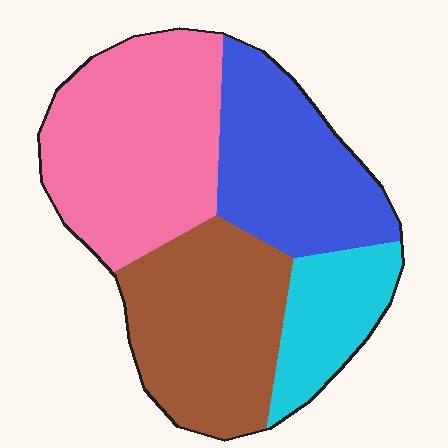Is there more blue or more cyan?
Blue.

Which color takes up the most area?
Pink, at roughly 35%.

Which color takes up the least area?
Cyan, at roughly 15%.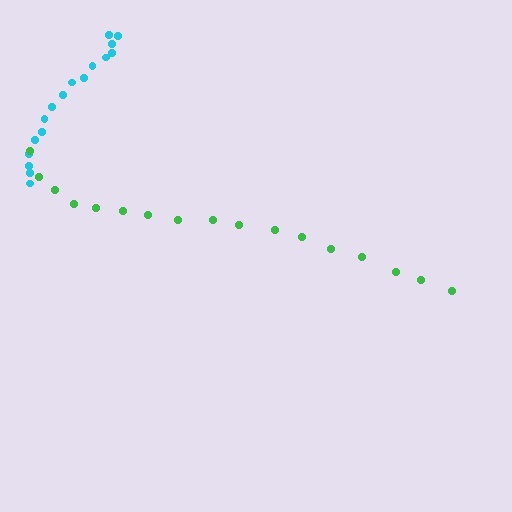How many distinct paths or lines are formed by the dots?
There are 2 distinct paths.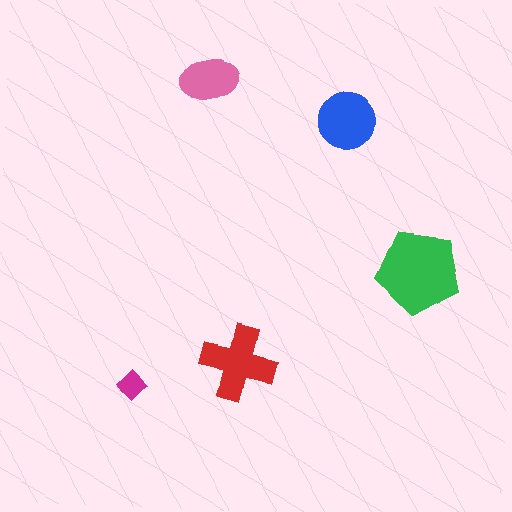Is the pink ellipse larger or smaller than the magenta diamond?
Larger.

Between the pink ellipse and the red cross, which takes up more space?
The red cross.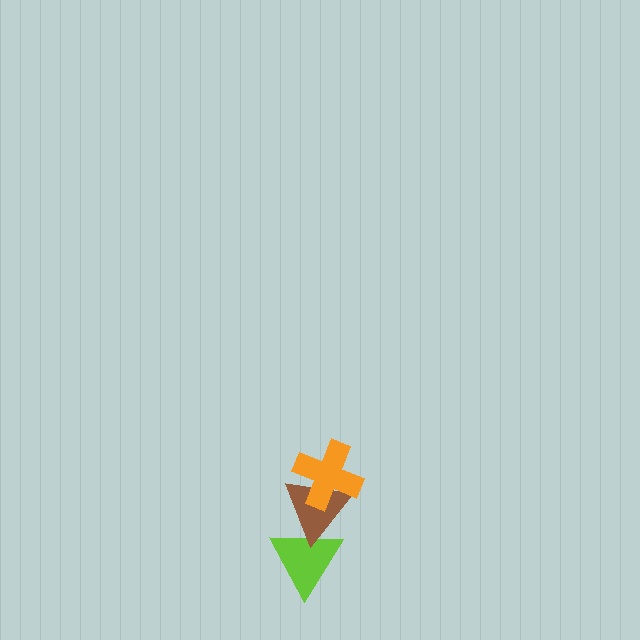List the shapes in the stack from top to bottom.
From top to bottom: the orange cross, the brown triangle, the lime triangle.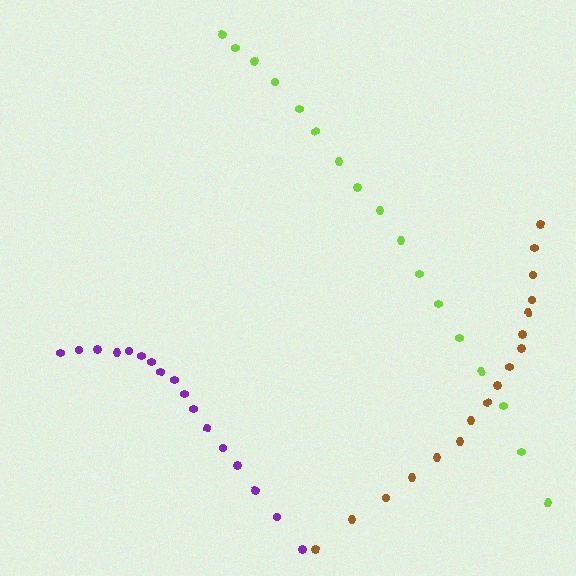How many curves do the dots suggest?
There are 3 distinct paths.